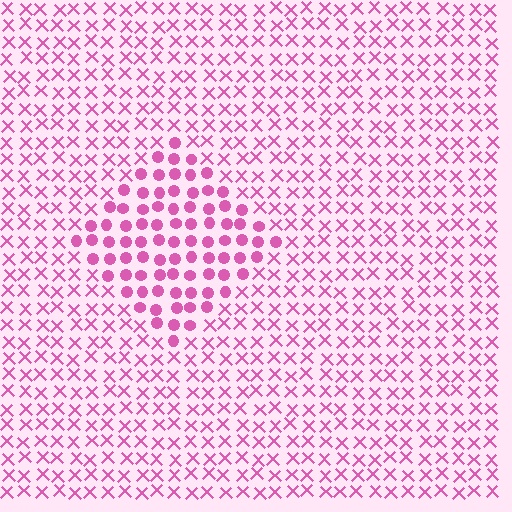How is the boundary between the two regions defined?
The boundary is defined by a change in element shape: circles inside vs. X marks outside. All elements share the same color and spacing.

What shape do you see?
I see a diamond.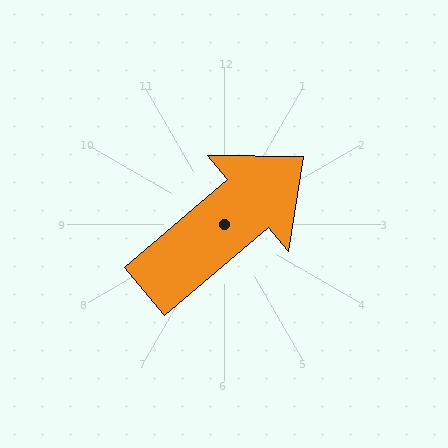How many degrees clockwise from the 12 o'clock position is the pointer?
Approximately 50 degrees.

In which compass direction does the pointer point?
Northeast.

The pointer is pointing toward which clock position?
Roughly 2 o'clock.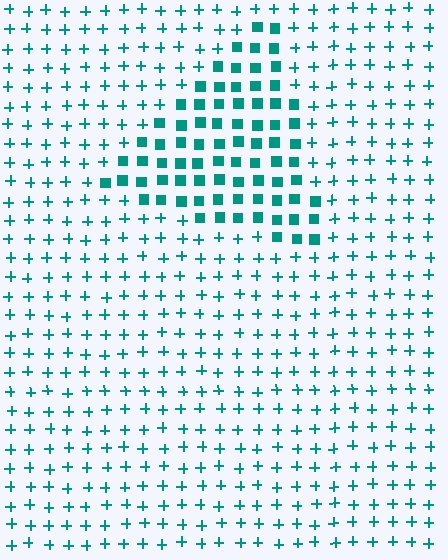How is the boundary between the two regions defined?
The boundary is defined by a change in element shape: squares inside vs. plus signs outside. All elements share the same color and spacing.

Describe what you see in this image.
The image is filled with small teal elements arranged in a uniform grid. A triangle-shaped region contains squares, while the surrounding area contains plus signs. The boundary is defined purely by the change in element shape.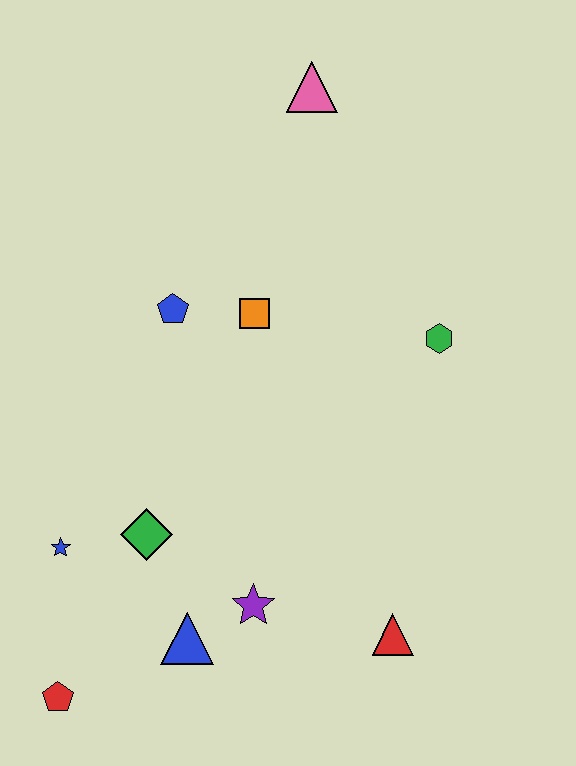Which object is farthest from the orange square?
The red pentagon is farthest from the orange square.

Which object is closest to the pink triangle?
The orange square is closest to the pink triangle.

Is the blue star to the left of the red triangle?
Yes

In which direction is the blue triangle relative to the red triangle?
The blue triangle is to the left of the red triangle.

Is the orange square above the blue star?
Yes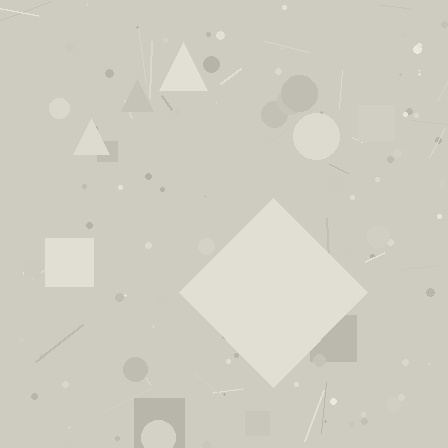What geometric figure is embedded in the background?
A diamond is embedded in the background.